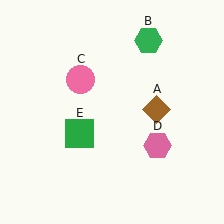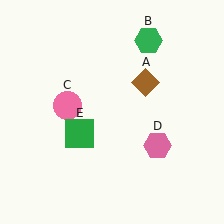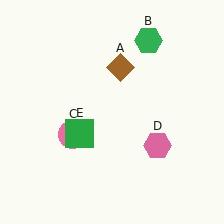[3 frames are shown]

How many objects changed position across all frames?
2 objects changed position: brown diamond (object A), pink circle (object C).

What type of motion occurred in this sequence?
The brown diamond (object A), pink circle (object C) rotated counterclockwise around the center of the scene.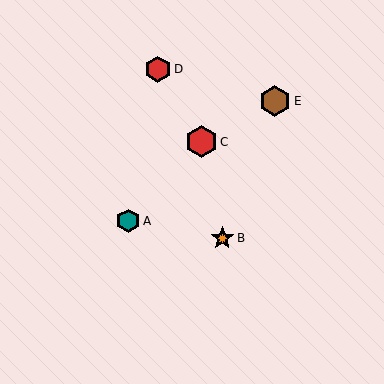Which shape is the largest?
The red hexagon (labeled C) is the largest.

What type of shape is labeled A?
Shape A is a teal hexagon.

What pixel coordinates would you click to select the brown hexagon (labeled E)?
Click at (275, 101) to select the brown hexagon E.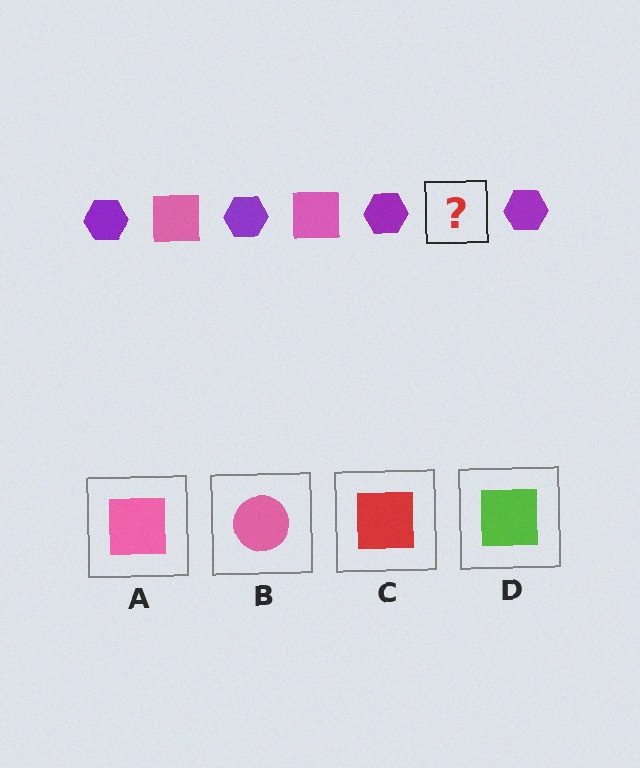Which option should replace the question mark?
Option A.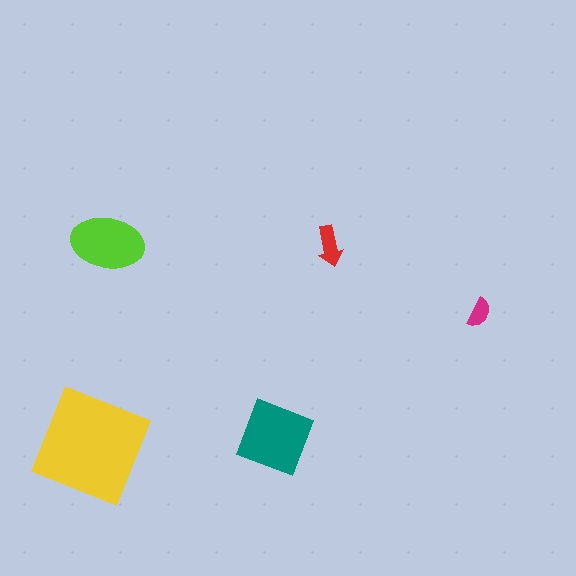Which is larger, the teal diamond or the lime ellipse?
The teal diamond.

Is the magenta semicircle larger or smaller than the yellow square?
Smaller.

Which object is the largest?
The yellow square.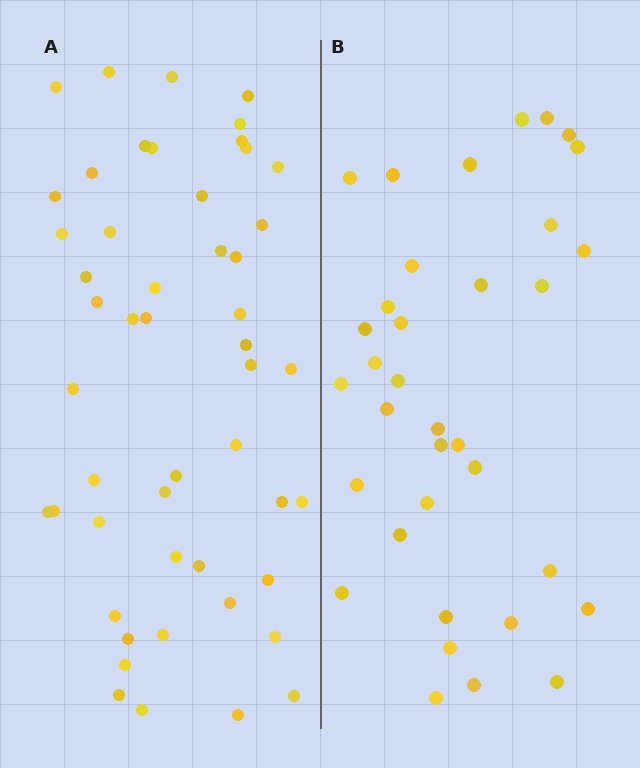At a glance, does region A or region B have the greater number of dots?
Region A (the left region) has more dots.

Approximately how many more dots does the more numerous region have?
Region A has approximately 15 more dots than region B.